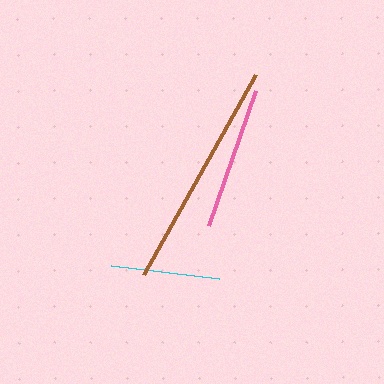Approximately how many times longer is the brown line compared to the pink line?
The brown line is approximately 1.6 times the length of the pink line.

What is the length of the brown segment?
The brown segment is approximately 229 pixels long.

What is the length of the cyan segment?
The cyan segment is approximately 109 pixels long.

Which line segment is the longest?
The brown line is the longest at approximately 229 pixels.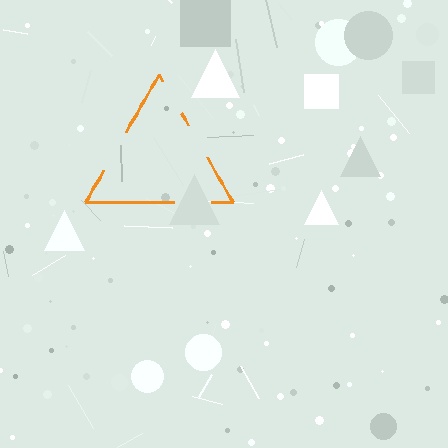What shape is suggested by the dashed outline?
The dashed outline suggests a triangle.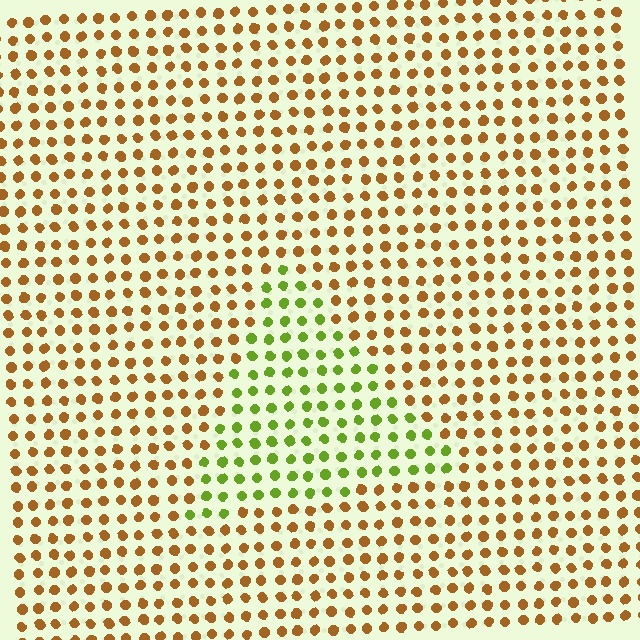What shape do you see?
I see a triangle.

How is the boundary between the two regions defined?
The boundary is defined purely by a slight shift in hue (about 59 degrees). Spacing, size, and orientation are identical on both sides.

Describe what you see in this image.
The image is filled with small brown elements in a uniform arrangement. A triangle-shaped region is visible where the elements are tinted to a slightly different hue, forming a subtle color boundary.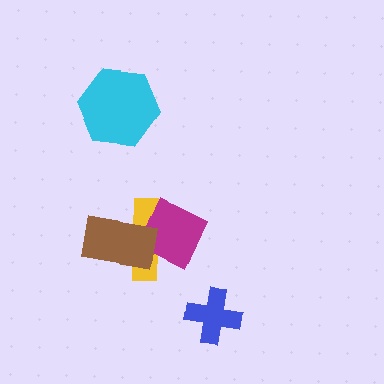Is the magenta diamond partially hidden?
Yes, it is partially covered by another shape.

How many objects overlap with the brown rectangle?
2 objects overlap with the brown rectangle.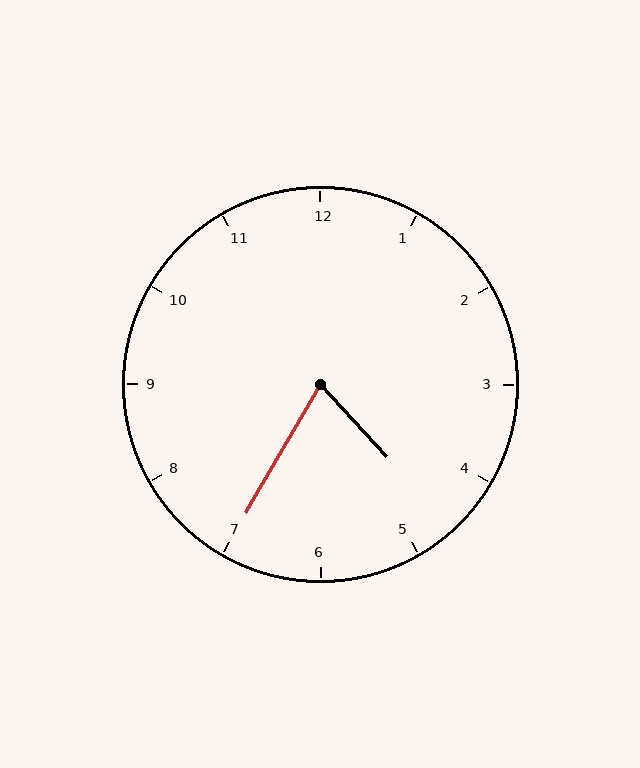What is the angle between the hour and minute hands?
Approximately 72 degrees.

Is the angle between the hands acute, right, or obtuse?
It is acute.